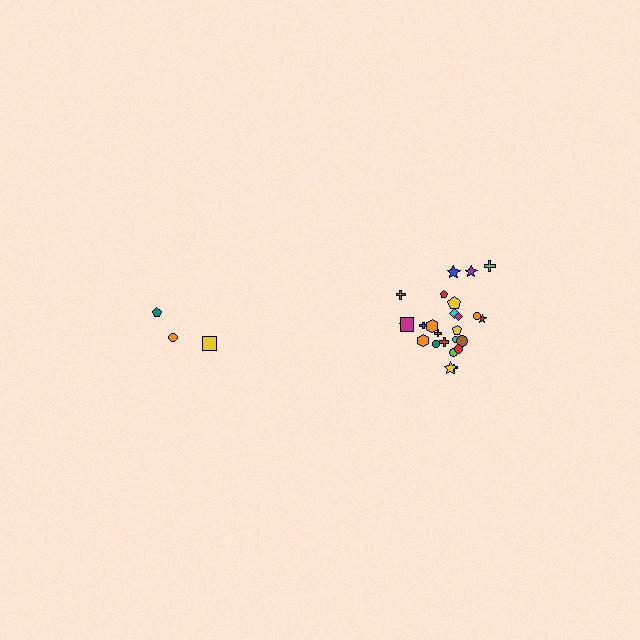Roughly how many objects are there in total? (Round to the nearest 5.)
Roughly 30 objects in total.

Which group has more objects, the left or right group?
The right group.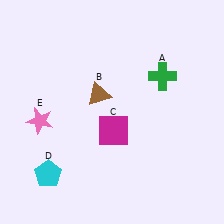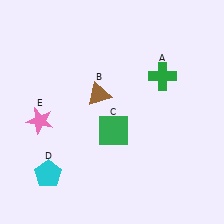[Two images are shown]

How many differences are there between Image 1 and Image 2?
There is 1 difference between the two images.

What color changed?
The square (C) changed from magenta in Image 1 to green in Image 2.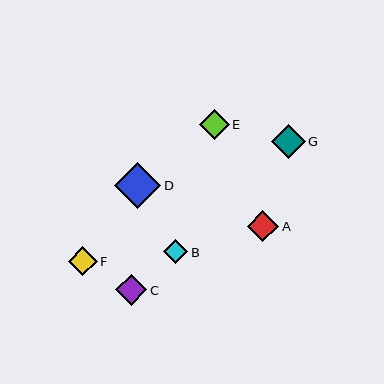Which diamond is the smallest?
Diamond B is the smallest with a size of approximately 24 pixels.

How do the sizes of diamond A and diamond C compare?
Diamond A and diamond C are approximately the same size.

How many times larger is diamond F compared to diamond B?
Diamond F is approximately 1.2 times the size of diamond B.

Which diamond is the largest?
Diamond D is the largest with a size of approximately 46 pixels.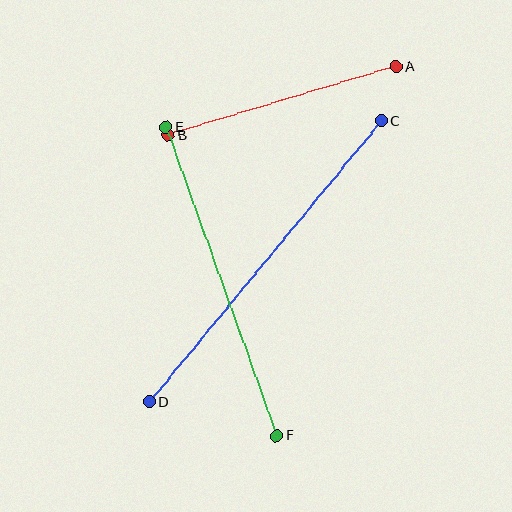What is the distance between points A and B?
The distance is approximately 238 pixels.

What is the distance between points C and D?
The distance is approximately 364 pixels.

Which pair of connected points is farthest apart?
Points C and D are farthest apart.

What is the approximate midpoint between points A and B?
The midpoint is at approximately (282, 101) pixels.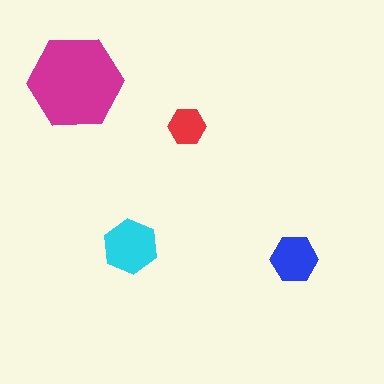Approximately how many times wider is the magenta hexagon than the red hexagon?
About 2.5 times wider.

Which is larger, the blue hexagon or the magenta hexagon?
The magenta one.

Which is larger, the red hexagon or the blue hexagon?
The blue one.